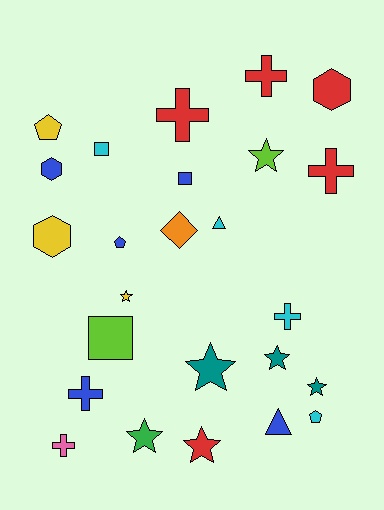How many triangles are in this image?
There are 2 triangles.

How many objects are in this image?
There are 25 objects.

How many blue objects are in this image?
There are 5 blue objects.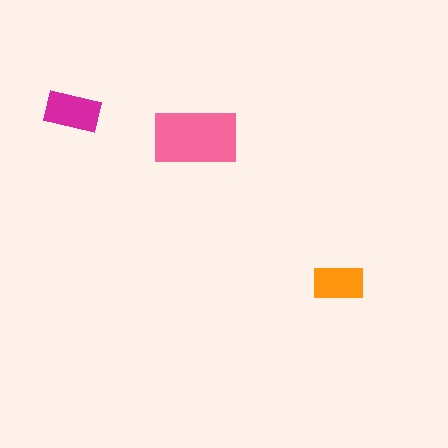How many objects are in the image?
There are 3 objects in the image.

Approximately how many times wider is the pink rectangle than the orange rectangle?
About 1.5 times wider.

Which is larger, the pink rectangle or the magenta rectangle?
The pink one.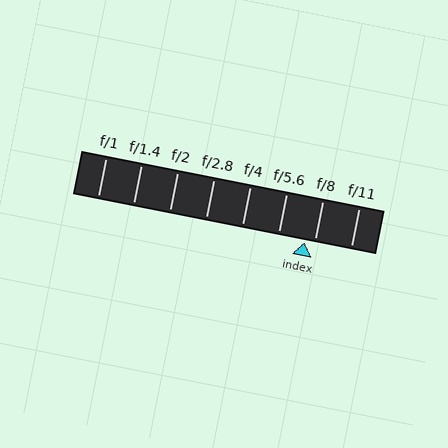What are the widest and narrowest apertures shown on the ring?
The widest aperture shown is f/1 and the narrowest is f/11.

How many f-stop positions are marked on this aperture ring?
There are 8 f-stop positions marked.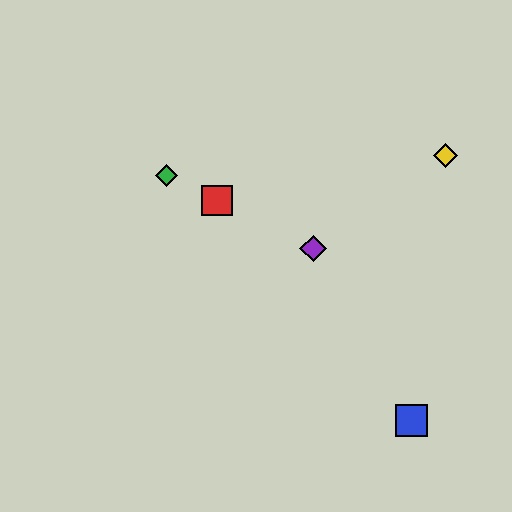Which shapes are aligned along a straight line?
The red square, the green diamond, the purple diamond are aligned along a straight line.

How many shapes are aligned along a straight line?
3 shapes (the red square, the green diamond, the purple diamond) are aligned along a straight line.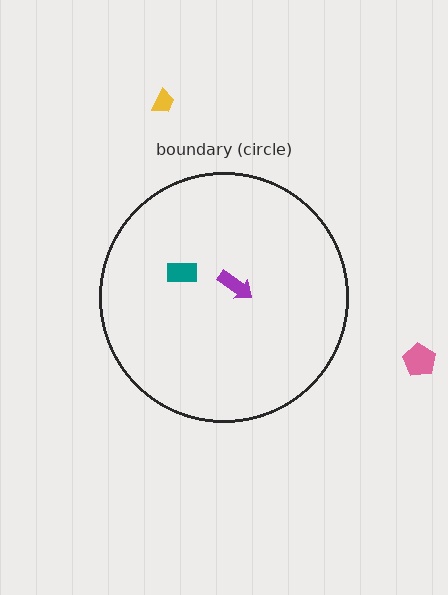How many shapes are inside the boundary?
2 inside, 2 outside.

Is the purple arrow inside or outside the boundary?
Inside.